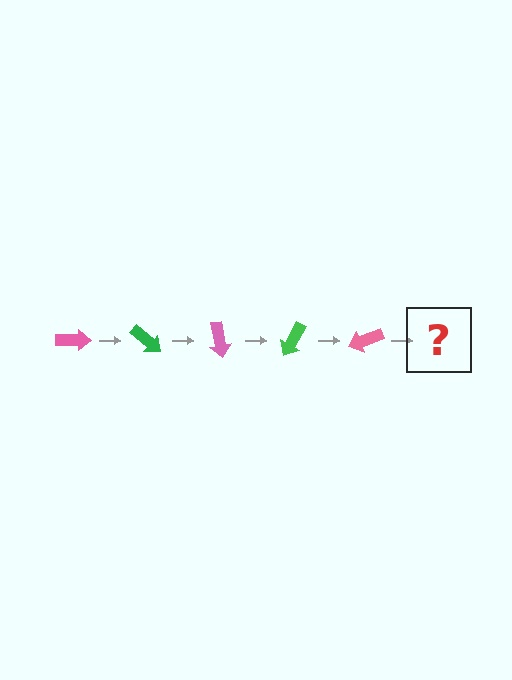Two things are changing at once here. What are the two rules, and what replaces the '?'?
The two rules are that it rotates 40 degrees each step and the color cycles through pink and green. The '?' should be a green arrow, rotated 200 degrees from the start.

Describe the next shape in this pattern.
It should be a green arrow, rotated 200 degrees from the start.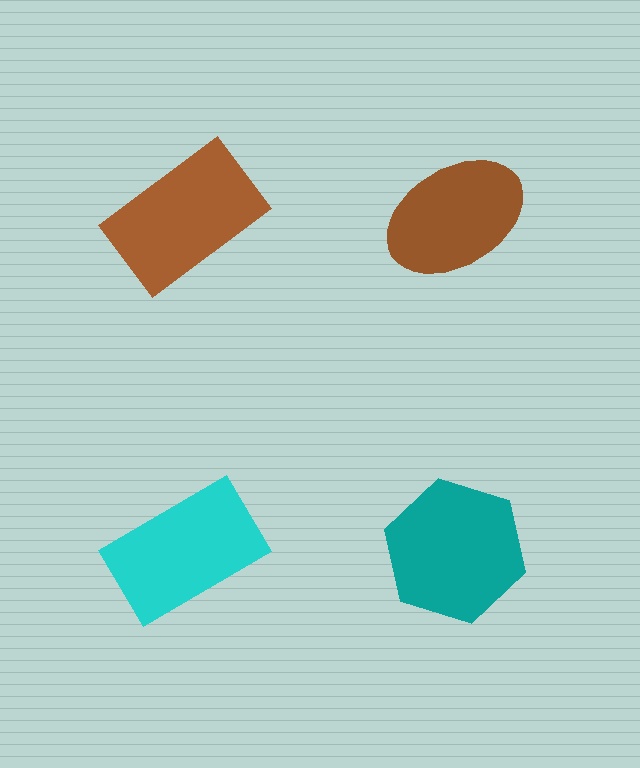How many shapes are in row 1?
2 shapes.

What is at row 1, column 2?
A brown ellipse.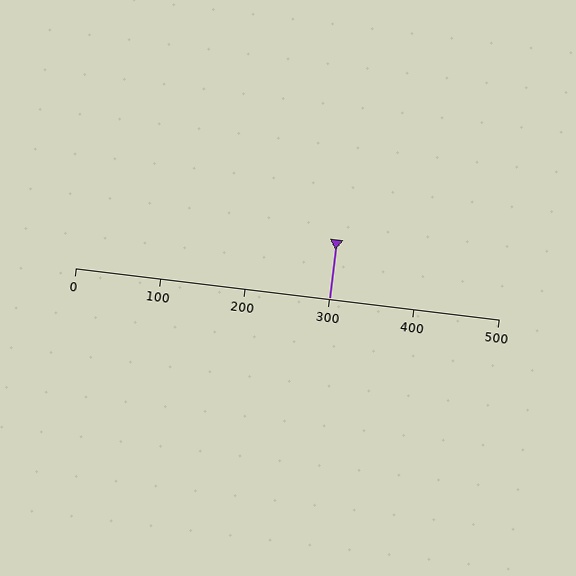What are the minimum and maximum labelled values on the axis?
The axis runs from 0 to 500.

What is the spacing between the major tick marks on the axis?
The major ticks are spaced 100 apart.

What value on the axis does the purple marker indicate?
The marker indicates approximately 300.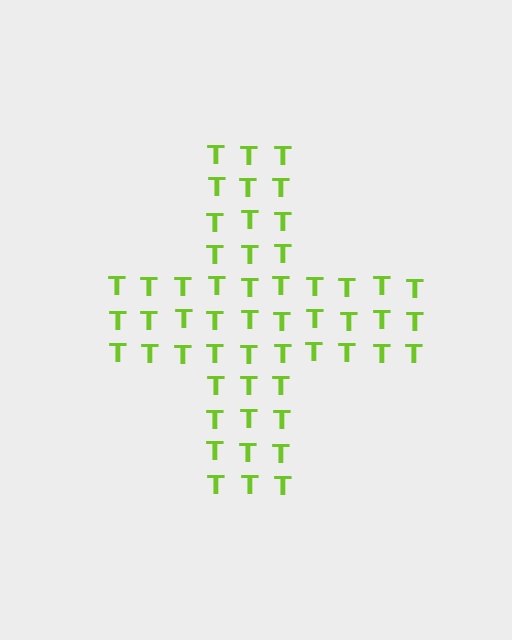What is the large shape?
The large shape is a cross.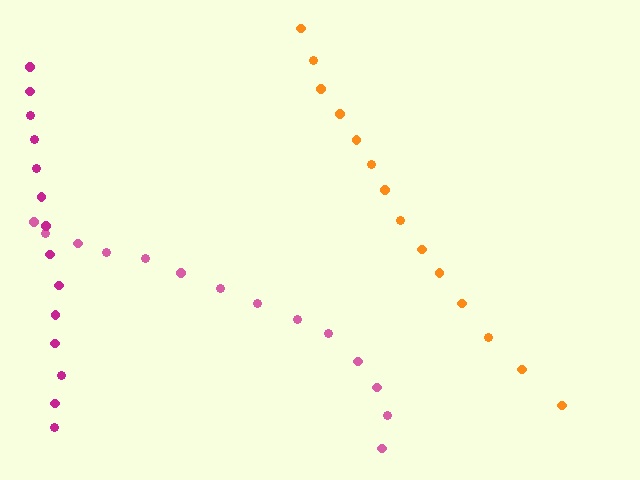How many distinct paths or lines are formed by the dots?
There are 3 distinct paths.